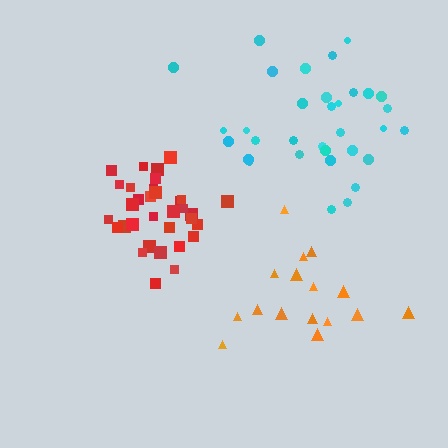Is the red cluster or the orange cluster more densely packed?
Red.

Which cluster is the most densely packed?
Red.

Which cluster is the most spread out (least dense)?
Orange.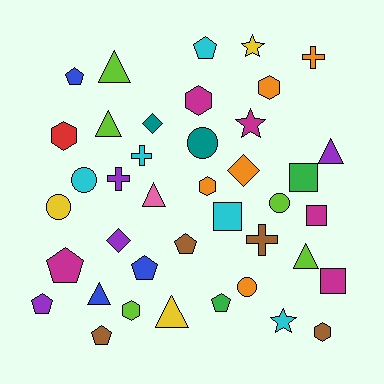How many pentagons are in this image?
There are 8 pentagons.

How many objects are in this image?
There are 40 objects.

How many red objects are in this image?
There is 1 red object.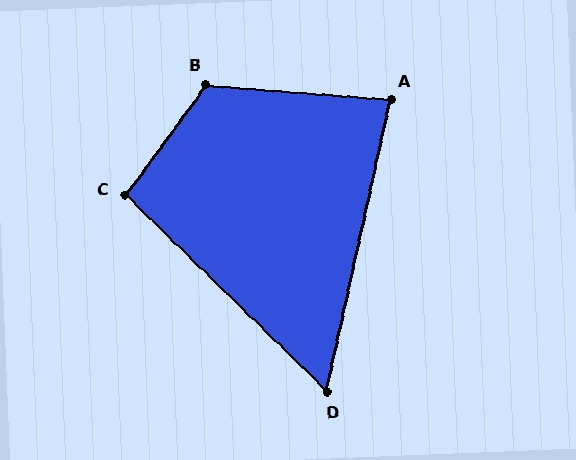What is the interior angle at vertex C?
Approximately 98 degrees (obtuse).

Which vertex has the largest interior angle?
B, at approximately 122 degrees.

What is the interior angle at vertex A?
Approximately 82 degrees (acute).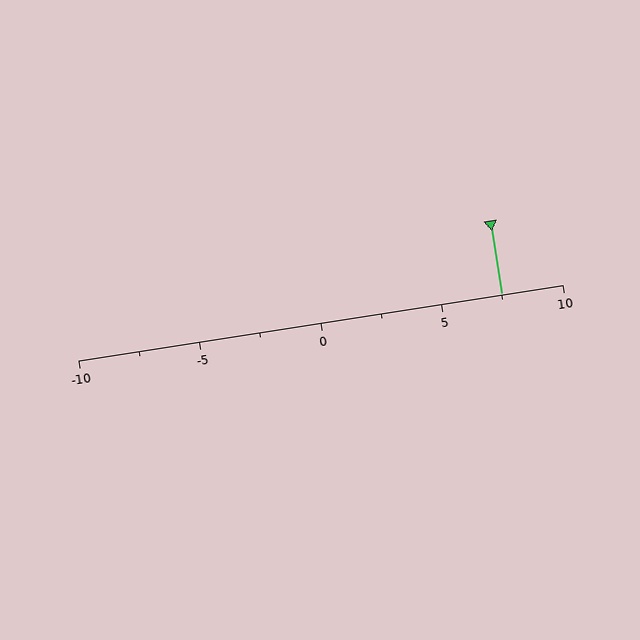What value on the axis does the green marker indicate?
The marker indicates approximately 7.5.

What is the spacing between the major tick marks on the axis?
The major ticks are spaced 5 apart.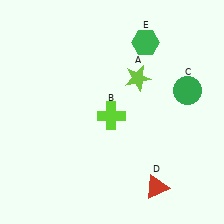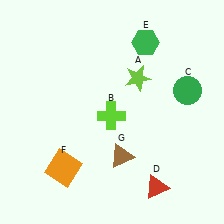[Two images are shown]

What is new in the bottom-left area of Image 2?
An orange square (F) was added in the bottom-left area of Image 2.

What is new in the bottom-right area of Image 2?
A brown triangle (G) was added in the bottom-right area of Image 2.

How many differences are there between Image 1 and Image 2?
There are 2 differences between the two images.